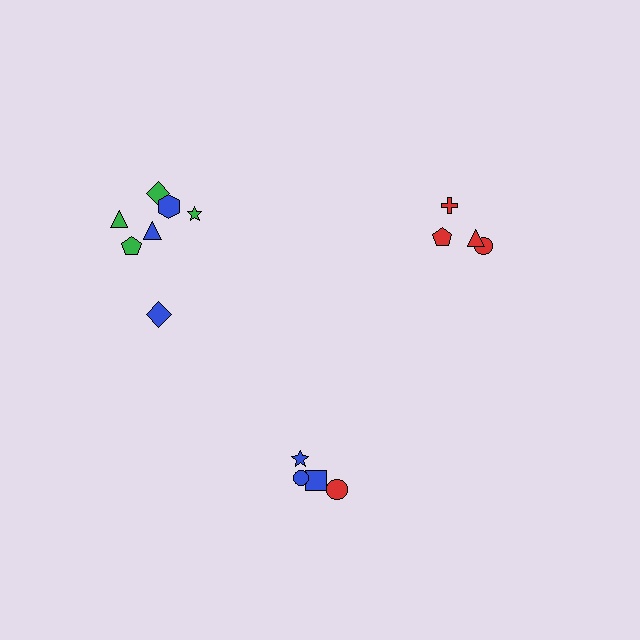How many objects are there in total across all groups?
There are 15 objects.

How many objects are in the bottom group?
There are 4 objects.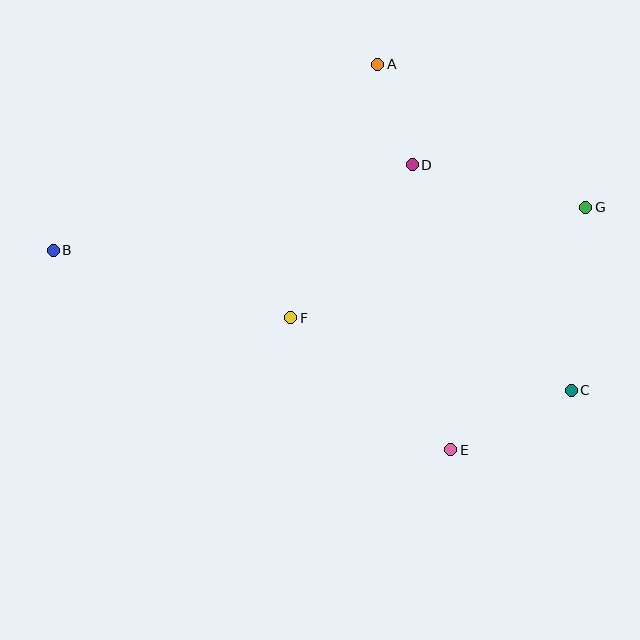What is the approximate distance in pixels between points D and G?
The distance between D and G is approximately 179 pixels.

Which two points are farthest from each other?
Points B and C are farthest from each other.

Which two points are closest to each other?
Points A and D are closest to each other.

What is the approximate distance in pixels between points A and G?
The distance between A and G is approximately 253 pixels.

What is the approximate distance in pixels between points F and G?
The distance between F and G is approximately 315 pixels.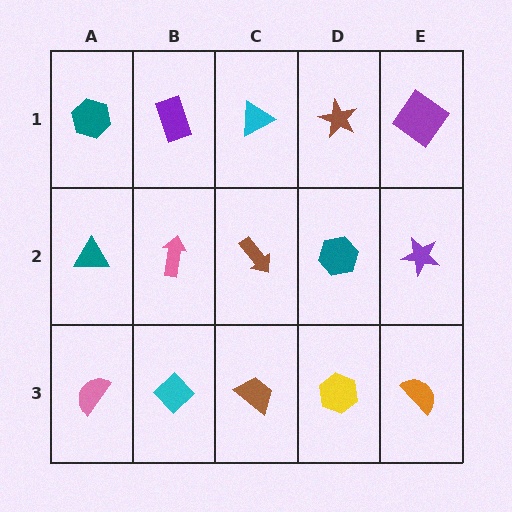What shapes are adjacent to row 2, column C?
A cyan triangle (row 1, column C), a brown trapezoid (row 3, column C), a pink arrow (row 2, column B), a teal hexagon (row 2, column D).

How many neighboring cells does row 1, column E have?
2.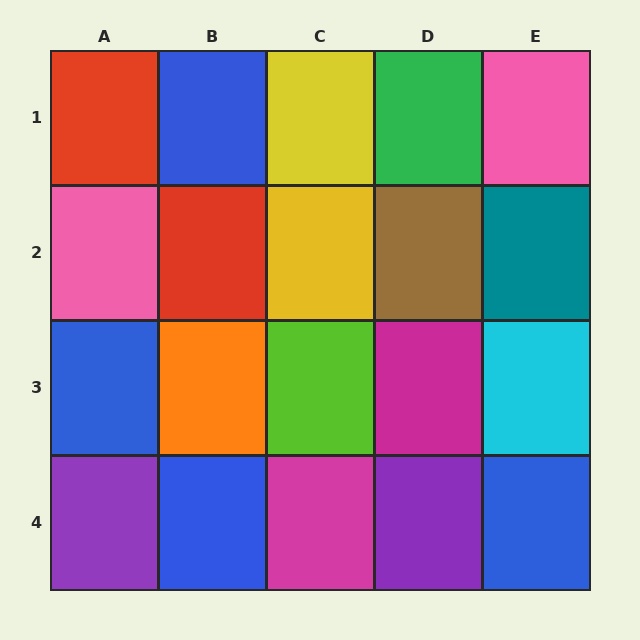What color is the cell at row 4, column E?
Blue.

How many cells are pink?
2 cells are pink.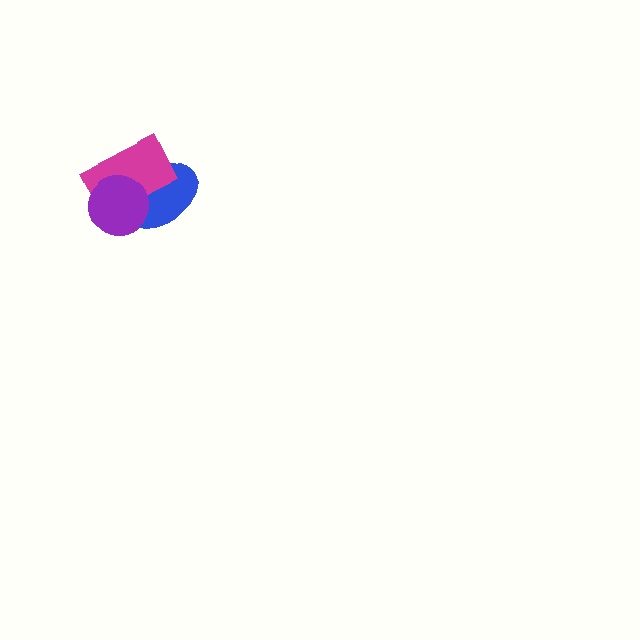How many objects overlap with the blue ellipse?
2 objects overlap with the blue ellipse.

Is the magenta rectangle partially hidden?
Yes, it is partially covered by another shape.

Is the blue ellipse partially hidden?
Yes, it is partially covered by another shape.